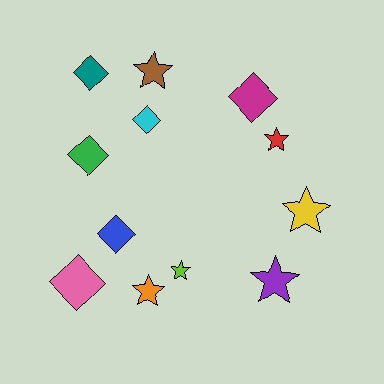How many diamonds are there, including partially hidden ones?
There are 6 diamonds.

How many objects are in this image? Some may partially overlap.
There are 12 objects.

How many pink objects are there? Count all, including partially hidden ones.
There is 1 pink object.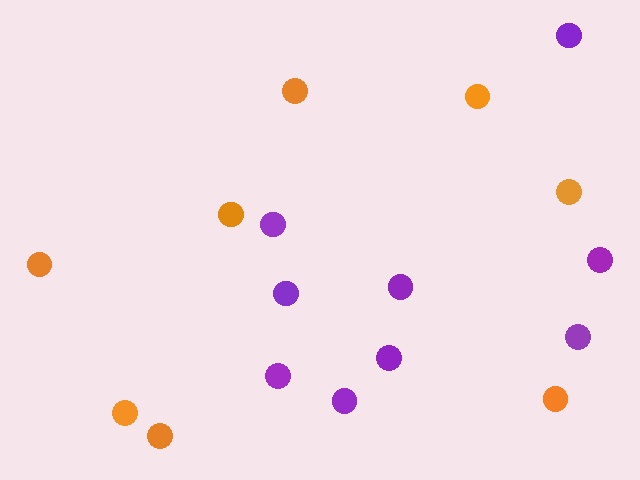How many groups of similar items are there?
There are 2 groups: one group of purple circles (9) and one group of orange circles (8).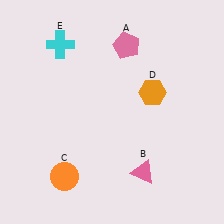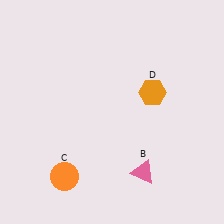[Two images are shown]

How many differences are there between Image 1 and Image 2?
There are 2 differences between the two images.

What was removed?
The pink pentagon (A), the cyan cross (E) were removed in Image 2.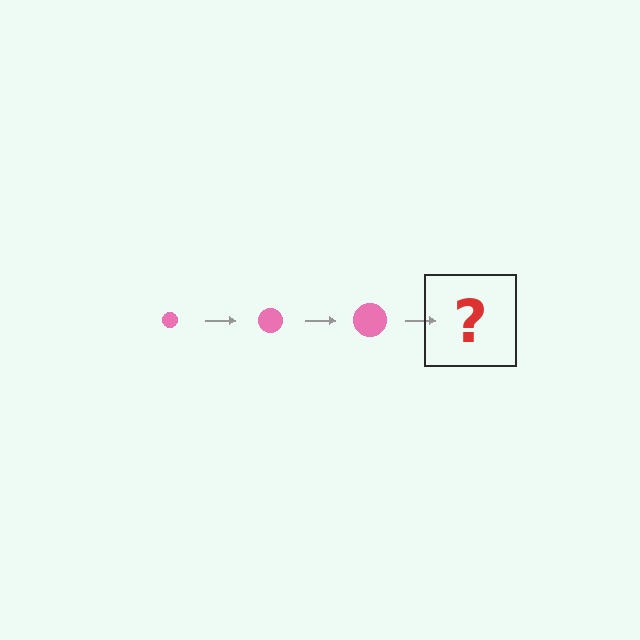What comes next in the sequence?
The next element should be a pink circle, larger than the previous one.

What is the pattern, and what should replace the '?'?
The pattern is that the circle gets progressively larger each step. The '?' should be a pink circle, larger than the previous one.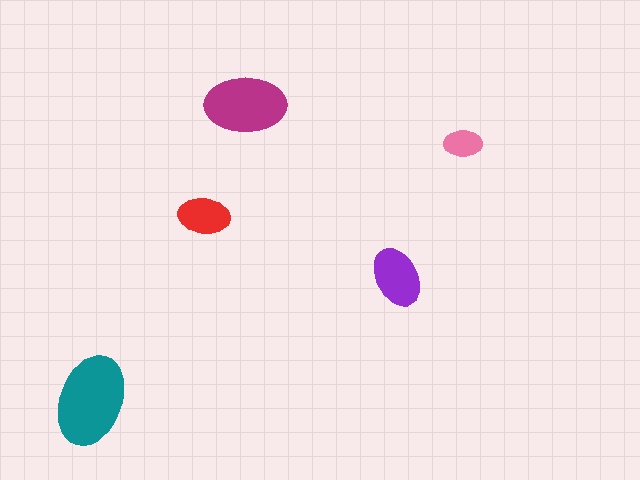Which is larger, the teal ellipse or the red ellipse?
The teal one.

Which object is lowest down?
The teal ellipse is bottommost.